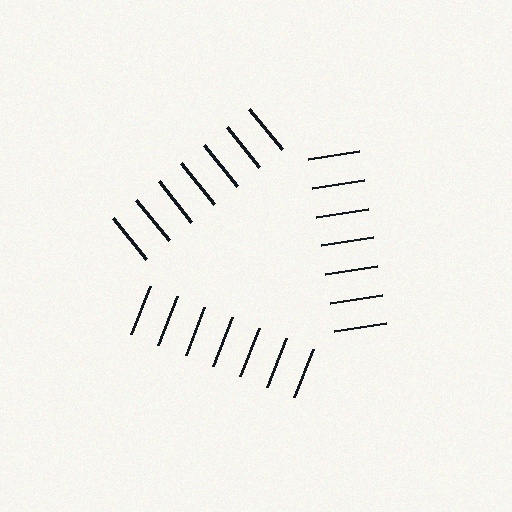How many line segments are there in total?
21 — 7 along each of the 3 edges.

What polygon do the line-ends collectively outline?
An illusory triangle — the line segments terminate on its edges but no continuous stroke is drawn.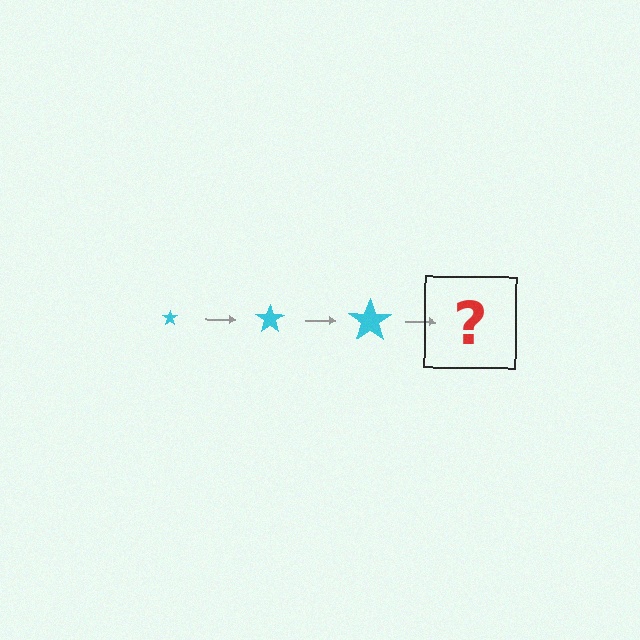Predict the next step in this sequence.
The next step is a cyan star, larger than the previous one.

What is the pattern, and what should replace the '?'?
The pattern is that the star gets progressively larger each step. The '?' should be a cyan star, larger than the previous one.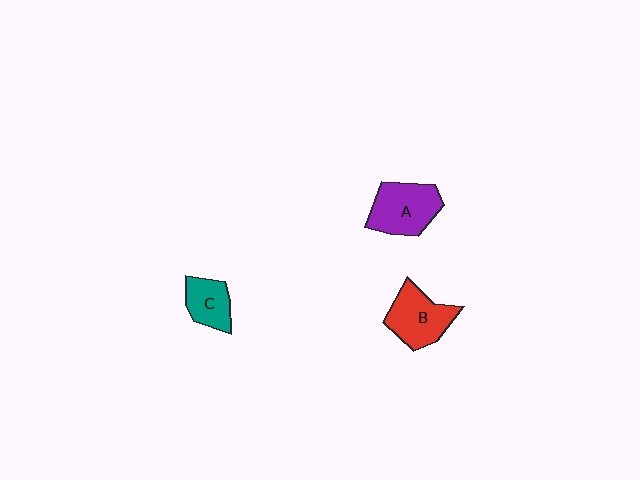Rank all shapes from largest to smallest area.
From largest to smallest: A (purple), B (red), C (teal).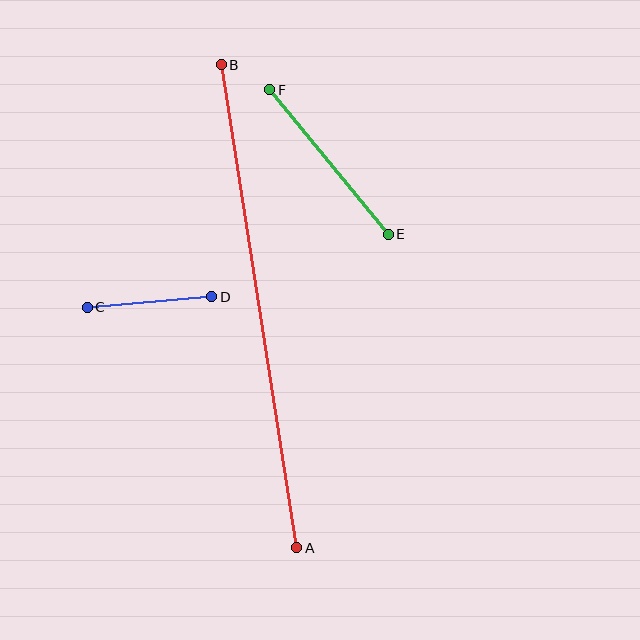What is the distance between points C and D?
The distance is approximately 125 pixels.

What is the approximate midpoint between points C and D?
The midpoint is at approximately (150, 302) pixels.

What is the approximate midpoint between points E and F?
The midpoint is at approximately (329, 162) pixels.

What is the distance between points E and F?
The distance is approximately 187 pixels.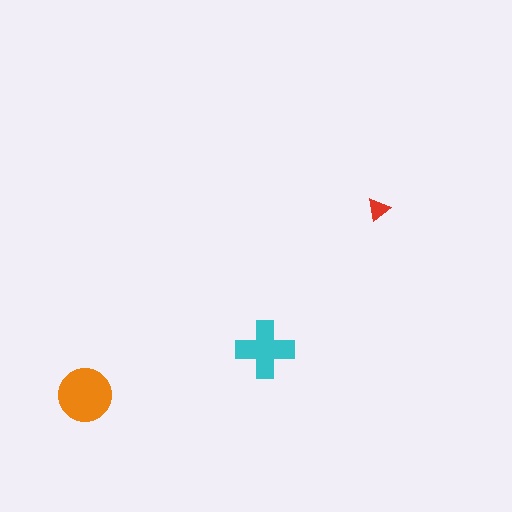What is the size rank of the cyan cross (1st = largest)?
2nd.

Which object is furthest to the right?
The red triangle is rightmost.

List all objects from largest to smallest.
The orange circle, the cyan cross, the red triangle.